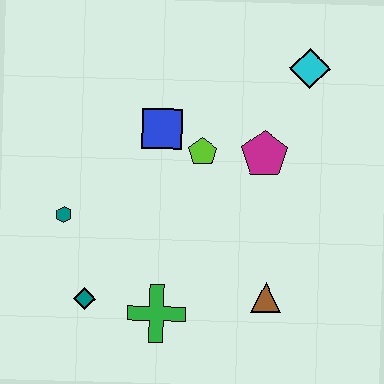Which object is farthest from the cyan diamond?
The teal diamond is farthest from the cyan diamond.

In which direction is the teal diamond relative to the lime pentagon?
The teal diamond is below the lime pentagon.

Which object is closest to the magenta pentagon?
The lime pentagon is closest to the magenta pentagon.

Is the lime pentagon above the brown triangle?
Yes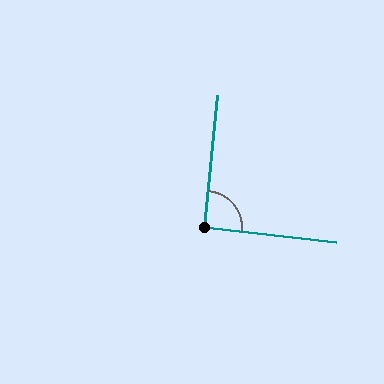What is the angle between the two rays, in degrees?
Approximately 91 degrees.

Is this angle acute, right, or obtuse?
It is approximately a right angle.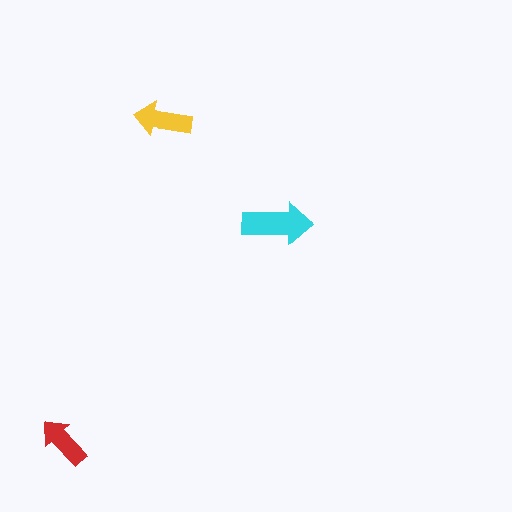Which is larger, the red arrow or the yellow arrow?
The yellow one.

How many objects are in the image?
There are 3 objects in the image.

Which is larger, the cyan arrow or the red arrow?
The cyan one.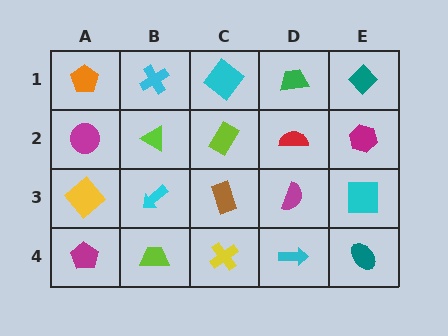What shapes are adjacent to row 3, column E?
A magenta hexagon (row 2, column E), a teal ellipse (row 4, column E), a magenta semicircle (row 3, column D).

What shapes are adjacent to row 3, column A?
A magenta circle (row 2, column A), a magenta pentagon (row 4, column A), a cyan arrow (row 3, column B).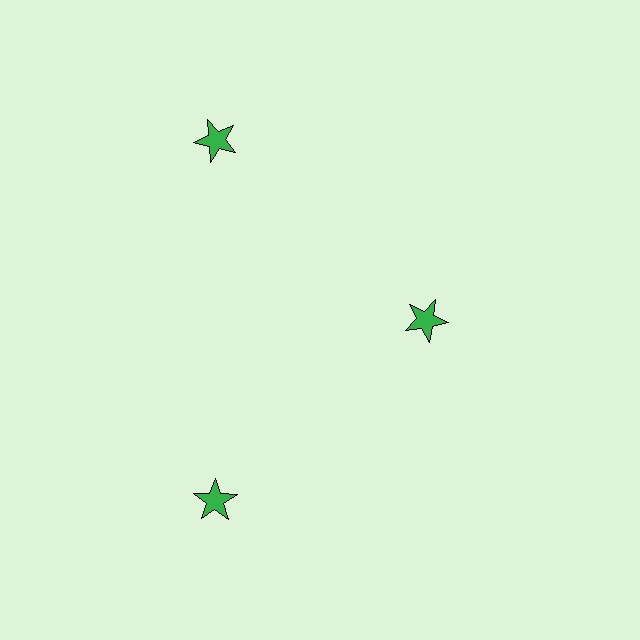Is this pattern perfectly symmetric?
No. The 3 green stars are arranged in a ring, but one element near the 3 o'clock position is pulled inward toward the center, breaking the 3-fold rotational symmetry.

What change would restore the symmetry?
The symmetry would be restored by moving it outward, back onto the ring so that all 3 stars sit at equal angles and equal distance from the center.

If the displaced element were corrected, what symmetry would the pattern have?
It would have 3-fold rotational symmetry — the pattern would map onto itself every 120 degrees.